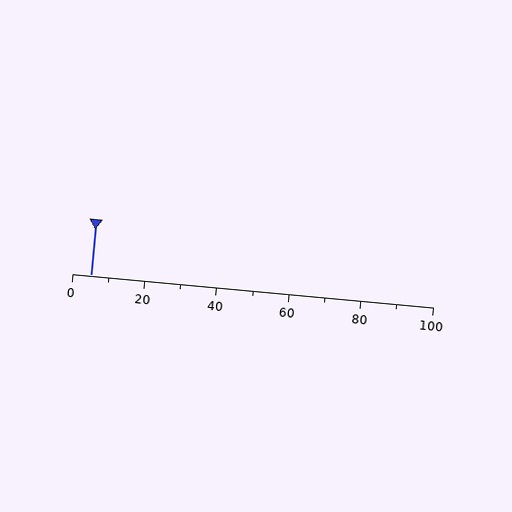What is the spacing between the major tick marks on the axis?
The major ticks are spaced 20 apart.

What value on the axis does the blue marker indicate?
The marker indicates approximately 5.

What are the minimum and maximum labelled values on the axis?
The axis runs from 0 to 100.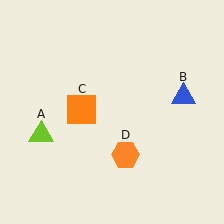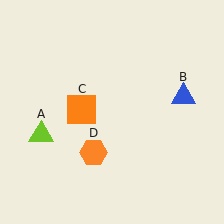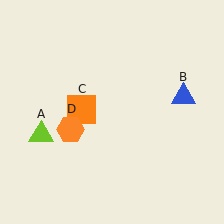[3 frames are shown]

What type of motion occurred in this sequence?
The orange hexagon (object D) rotated clockwise around the center of the scene.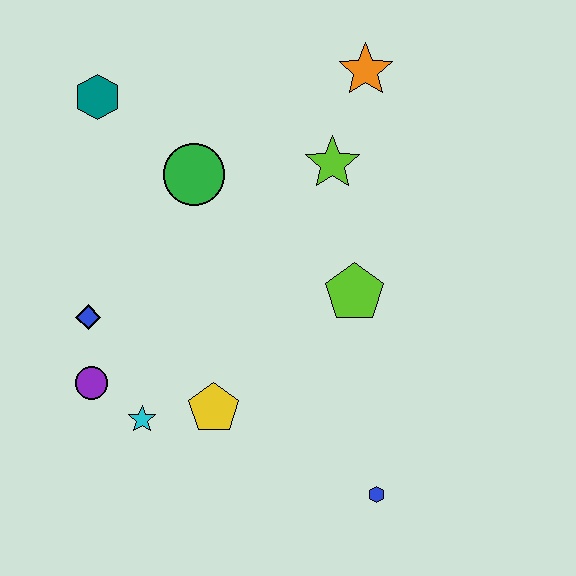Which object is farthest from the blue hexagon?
The teal hexagon is farthest from the blue hexagon.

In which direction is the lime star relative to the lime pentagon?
The lime star is above the lime pentagon.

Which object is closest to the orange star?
The lime star is closest to the orange star.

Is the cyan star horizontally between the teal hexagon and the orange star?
Yes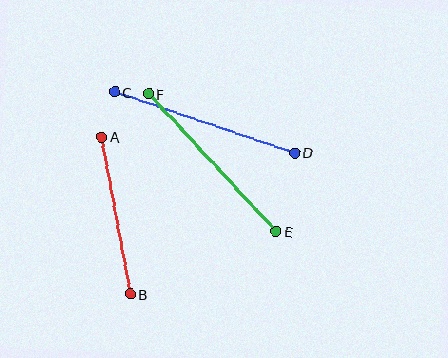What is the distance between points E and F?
The distance is approximately 188 pixels.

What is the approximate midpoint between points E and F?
The midpoint is at approximately (212, 163) pixels.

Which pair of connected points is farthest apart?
Points C and D are farthest apart.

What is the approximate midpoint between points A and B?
The midpoint is at approximately (116, 216) pixels.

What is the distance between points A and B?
The distance is approximately 160 pixels.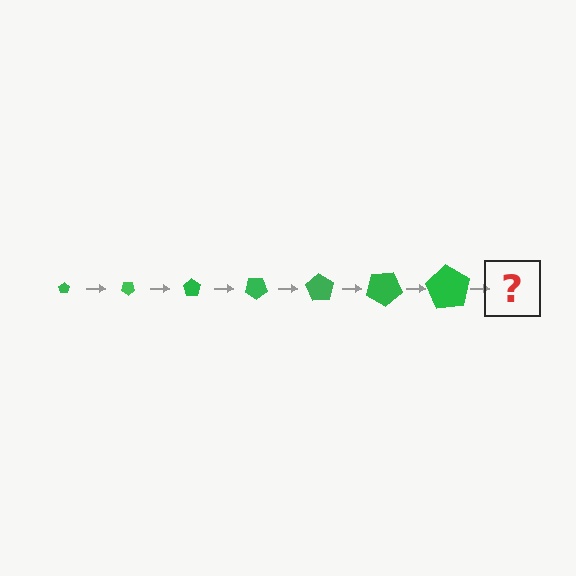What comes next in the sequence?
The next element should be a pentagon, larger than the previous one and rotated 245 degrees from the start.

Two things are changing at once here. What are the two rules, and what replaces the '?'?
The two rules are that the pentagon grows larger each step and it rotates 35 degrees each step. The '?' should be a pentagon, larger than the previous one and rotated 245 degrees from the start.